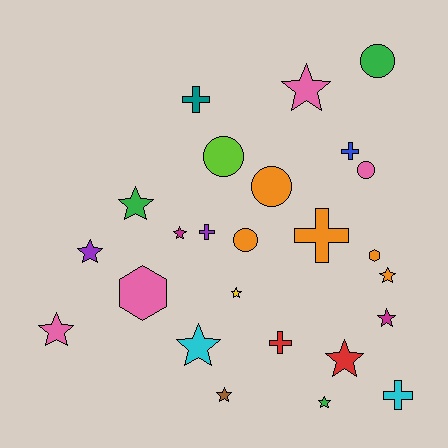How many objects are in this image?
There are 25 objects.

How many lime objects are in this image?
There is 1 lime object.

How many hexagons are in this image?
There are 2 hexagons.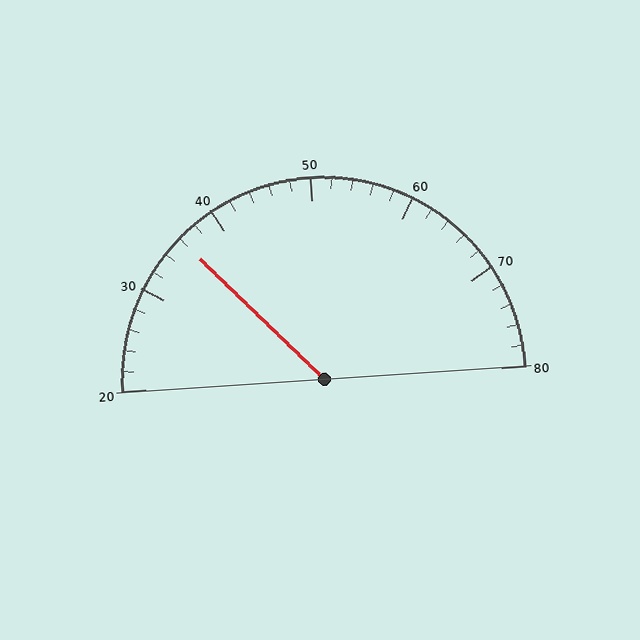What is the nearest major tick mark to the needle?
The nearest major tick mark is 40.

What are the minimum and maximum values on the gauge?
The gauge ranges from 20 to 80.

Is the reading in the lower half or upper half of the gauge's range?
The reading is in the lower half of the range (20 to 80).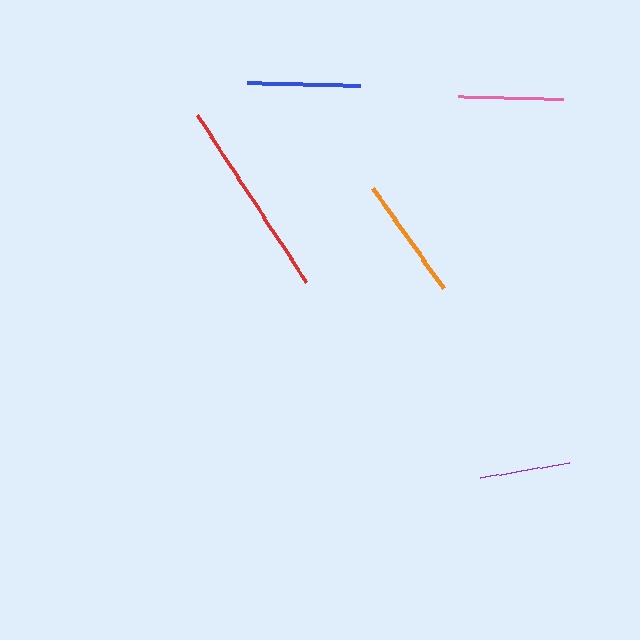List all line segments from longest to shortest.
From longest to shortest: red, orange, blue, pink, purple.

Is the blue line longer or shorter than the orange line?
The orange line is longer than the blue line.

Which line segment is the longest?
The red line is the longest at approximately 199 pixels.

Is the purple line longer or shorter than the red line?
The red line is longer than the purple line.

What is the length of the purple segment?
The purple segment is approximately 90 pixels long.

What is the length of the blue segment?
The blue segment is approximately 113 pixels long.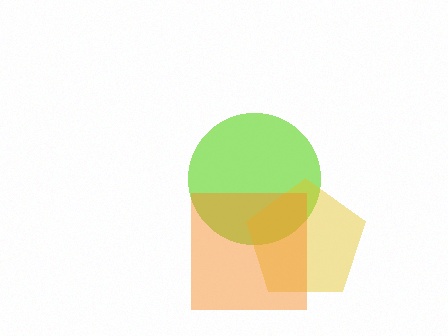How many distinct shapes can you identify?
There are 3 distinct shapes: a lime circle, a yellow pentagon, an orange square.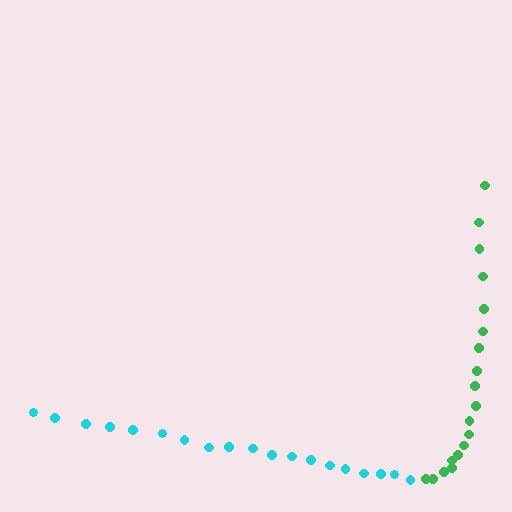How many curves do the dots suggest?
There are 2 distinct paths.